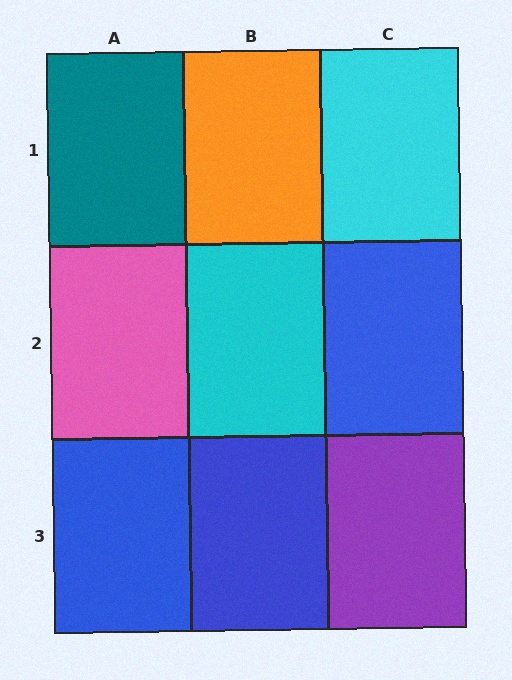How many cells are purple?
1 cell is purple.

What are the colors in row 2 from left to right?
Pink, cyan, blue.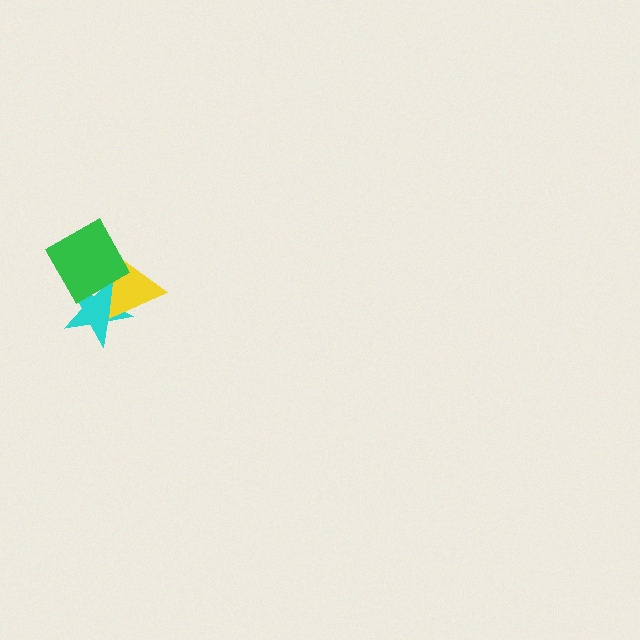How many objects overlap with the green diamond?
2 objects overlap with the green diamond.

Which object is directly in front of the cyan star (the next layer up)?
The yellow triangle is directly in front of the cyan star.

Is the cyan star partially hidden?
Yes, it is partially covered by another shape.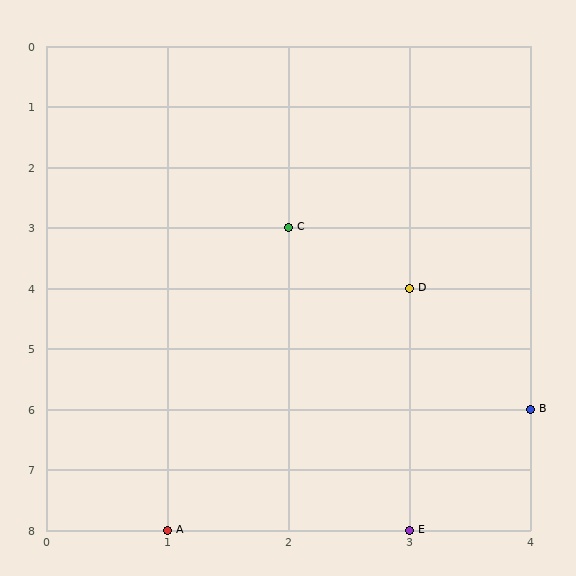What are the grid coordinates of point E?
Point E is at grid coordinates (3, 8).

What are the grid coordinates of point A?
Point A is at grid coordinates (1, 8).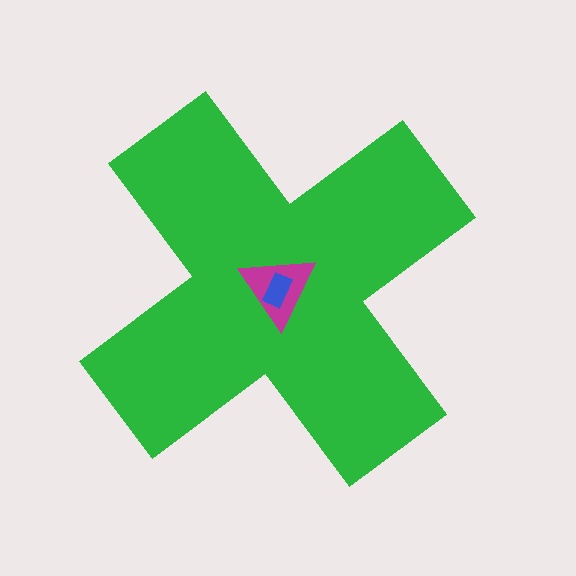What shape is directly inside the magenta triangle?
The blue rectangle.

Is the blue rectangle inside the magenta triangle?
Yes.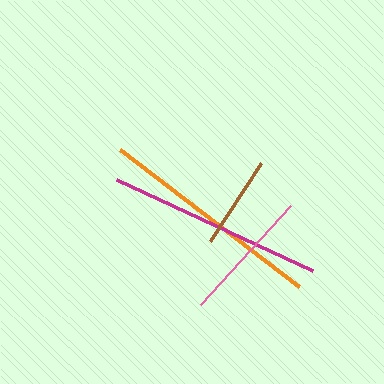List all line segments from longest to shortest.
From longest to shortest: orange, magenta, pink, brown.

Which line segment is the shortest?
The brown line is the shortest at approximately 93 pixels.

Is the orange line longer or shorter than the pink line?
The orange line is longer than the pink line.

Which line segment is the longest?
The orange line is the longest at approximately 225 pixels.